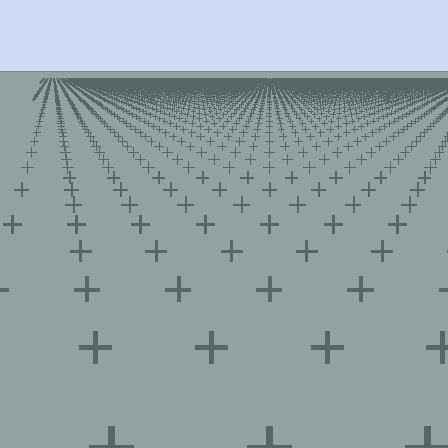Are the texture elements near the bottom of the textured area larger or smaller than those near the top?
Larger. Near the bottom, elements are closer to the viewer and appear at a bigger on-screen size.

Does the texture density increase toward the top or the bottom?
Density increases toward the top.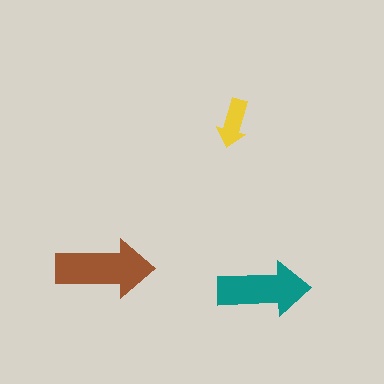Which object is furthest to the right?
The teal arrow is rightmost.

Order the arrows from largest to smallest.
the brown one, the teal one, the yellow one.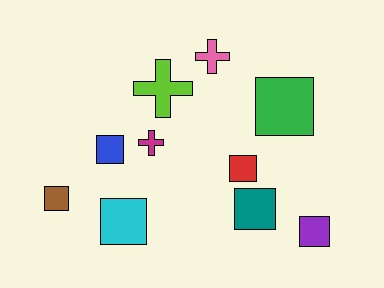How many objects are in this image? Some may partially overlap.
There are 10 objects.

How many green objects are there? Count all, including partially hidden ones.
There is 1 green object.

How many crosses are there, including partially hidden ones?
There are 3 crosses.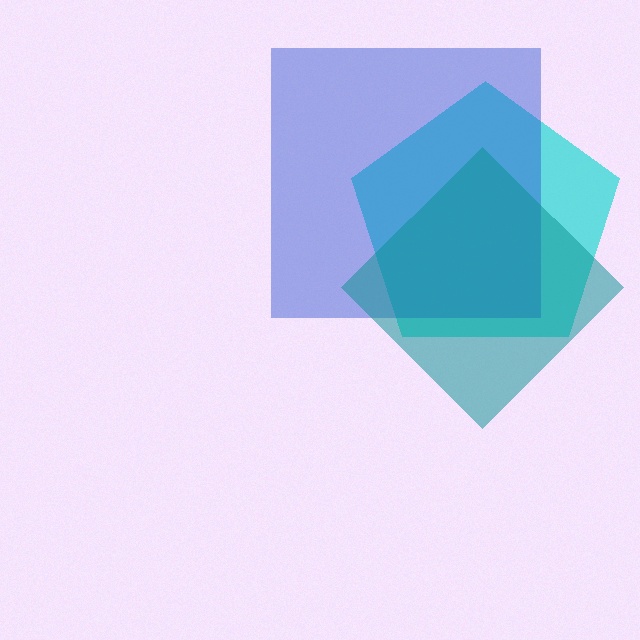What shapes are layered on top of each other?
The layered shapes are: a cyan pentagon, a blue square, a teal diamond.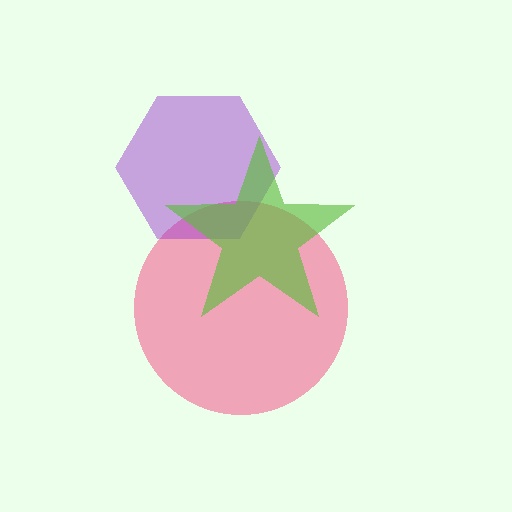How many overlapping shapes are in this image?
There are 3 overlapping shapes in the image.